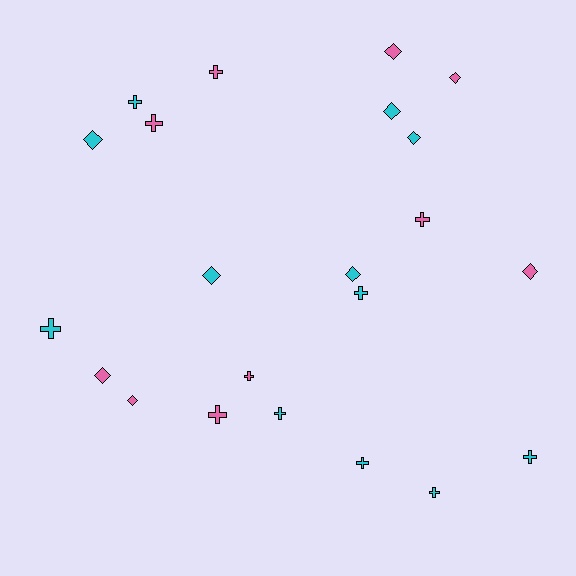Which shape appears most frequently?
Cross, with 12 objects.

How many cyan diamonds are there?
There are 5 cyan diamonds.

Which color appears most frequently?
Cyan, with 12 objects.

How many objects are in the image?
There are 22 objects.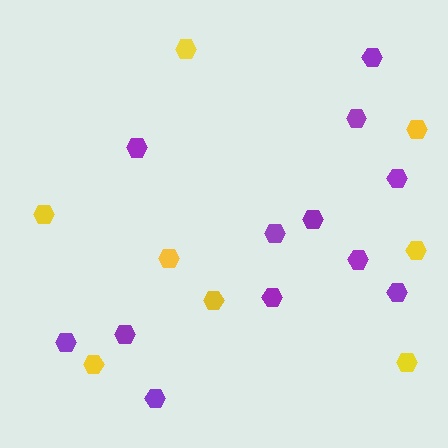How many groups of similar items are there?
There are 2 groups: one group of purple hexagons (12) and one group of yellow hexagons (8).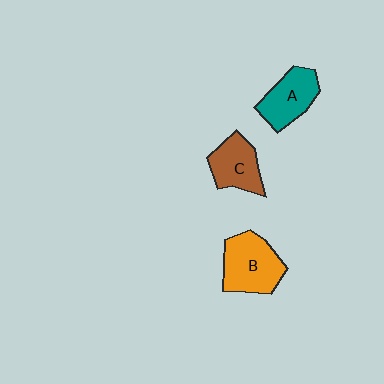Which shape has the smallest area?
Shape C (brown).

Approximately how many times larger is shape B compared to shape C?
Approximately 1.3 times.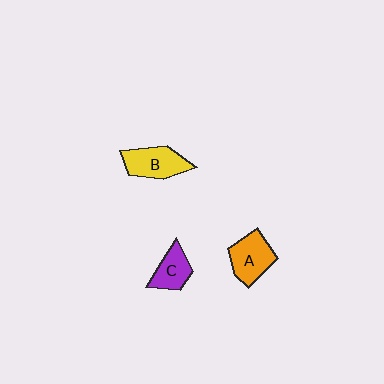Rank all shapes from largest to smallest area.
From largest to smallest: B (yellow), A (orange), C (purple).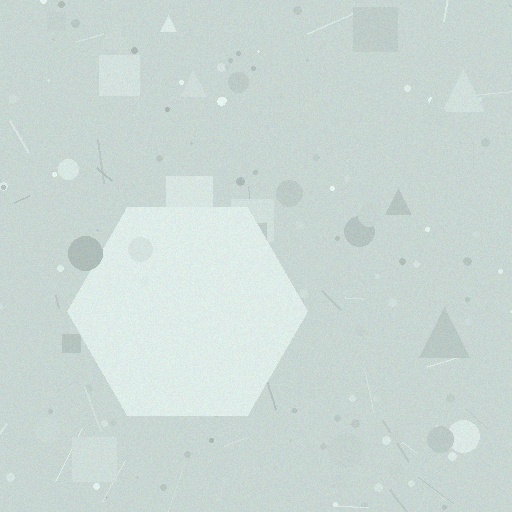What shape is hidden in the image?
A hexagon is hidden in the image.